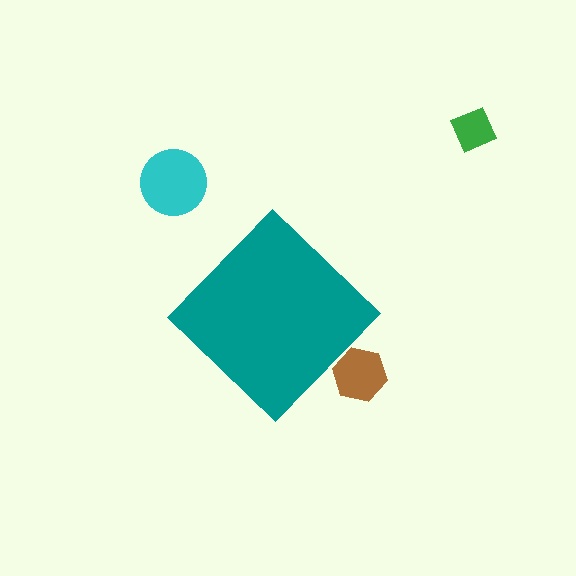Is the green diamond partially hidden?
No, the green diamond is fully visible.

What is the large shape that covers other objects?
A teal diamond.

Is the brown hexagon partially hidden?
Yes, the brown hexagon is partially hidden behind the teal diamond.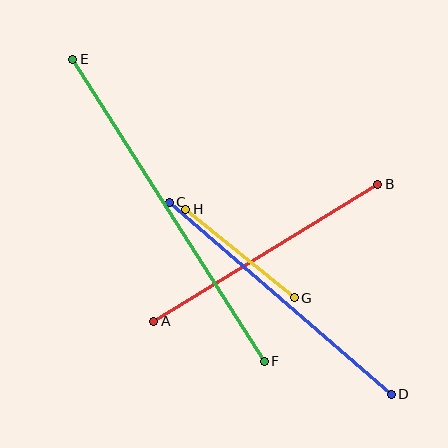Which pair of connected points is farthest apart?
Points E and F are farthest apart.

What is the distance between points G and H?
The distance is approximately 140 pixels.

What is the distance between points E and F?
The distance is approximately 358 pixels.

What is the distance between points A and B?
The distance is approximately 262 pixels.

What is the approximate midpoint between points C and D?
The midpoint is at approximately (280, 298) pixels.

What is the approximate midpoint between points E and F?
The midpoint is at approximately (169, 210) pixels.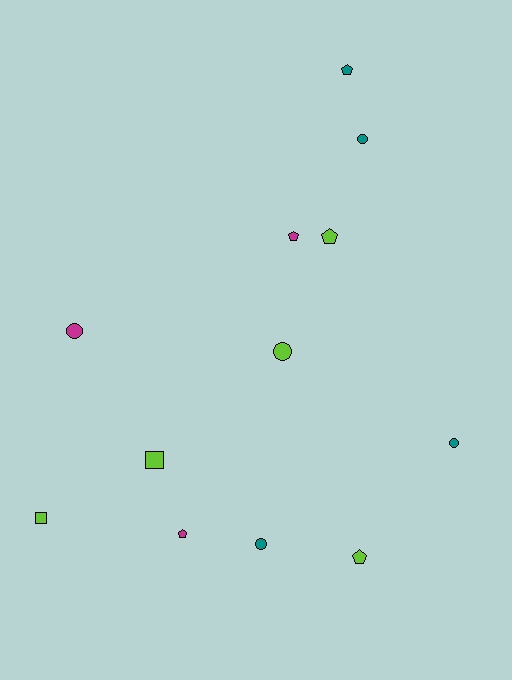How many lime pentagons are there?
There are 2 lime pentagons.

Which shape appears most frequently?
Circle, with 5 objects.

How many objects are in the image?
There are 12 objects.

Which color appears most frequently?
Lime, with 5 objects.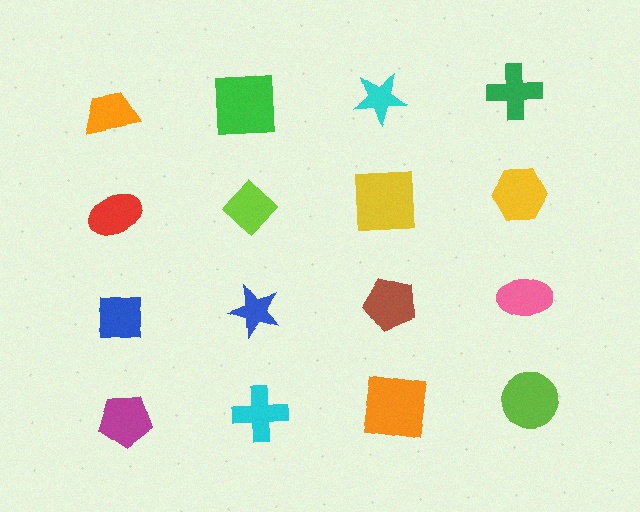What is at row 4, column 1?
A magenta pentagon.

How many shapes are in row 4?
4 shapes.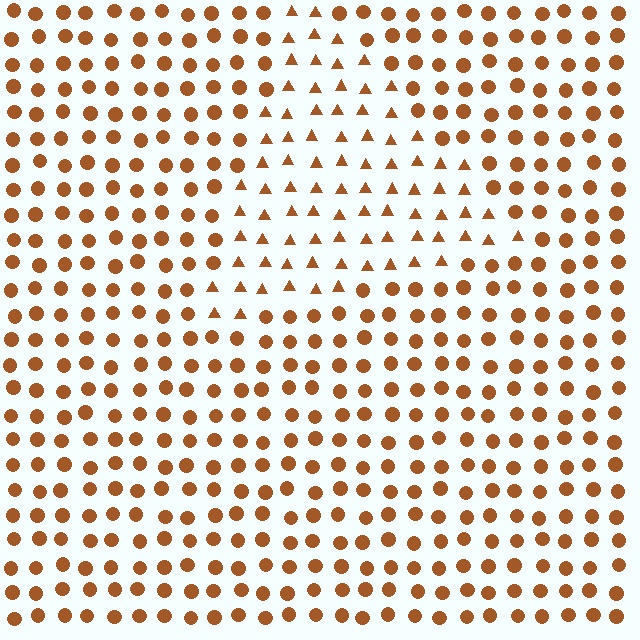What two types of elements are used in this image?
The image uses triangles inside the triangle region and circles outside it.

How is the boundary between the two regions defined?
The boundary is defined by a change in element shape: triangles inside vs. circles outside. All elements share the same color and spacing.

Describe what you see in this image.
The image is filled with small brown elements arranged in a uniform grid. A triangle-shaped region contains triangles, while the surrounding area contains circles. The boundary is defined purely by the change in element shape.